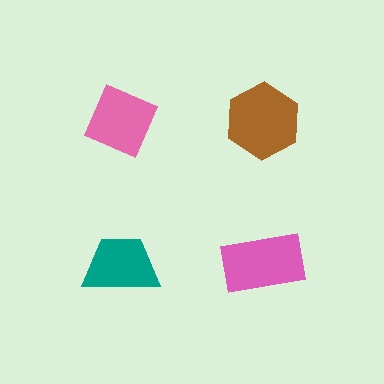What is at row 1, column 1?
A pink diamond.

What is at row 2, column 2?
A pink rectangle.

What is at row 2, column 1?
A teal trapezoid.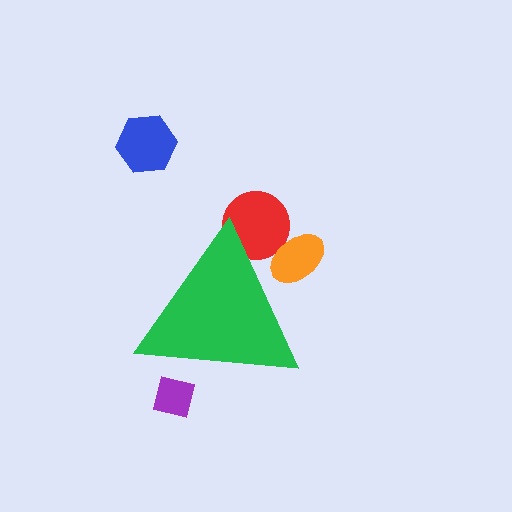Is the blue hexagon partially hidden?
No, the blue hexagon is fully visible.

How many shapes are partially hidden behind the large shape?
3 shapes are partially hidden.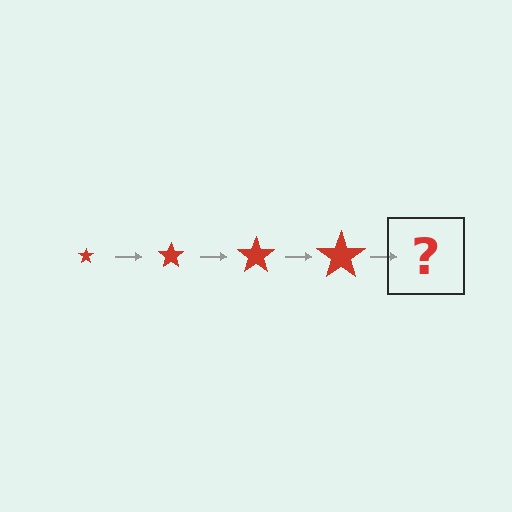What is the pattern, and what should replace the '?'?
The pattern is that the star gets progressively larger each step. The '?' should be a red star, larger than the previous one.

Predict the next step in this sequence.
The next step is a red star, larger than the previous one.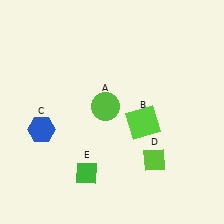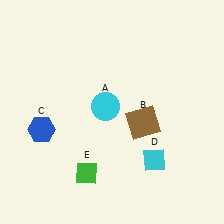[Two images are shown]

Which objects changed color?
A changed from lime to cyan. B changed from lime to brown. D changed from lime to cyan.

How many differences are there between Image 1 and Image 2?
There are 3 differences between the two images.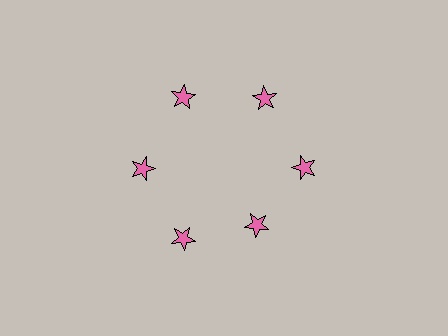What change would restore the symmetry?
The symmetry would be restored by moving it outward, back onto the ring so that all 6 stars sit at equal angles and equal distance from the center.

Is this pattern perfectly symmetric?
No. The 6 pink stars are arranged in a ring, but one element near the 5 o'clock position is pulled inward toward the center, breaking the 6-fold rotational symmetry.